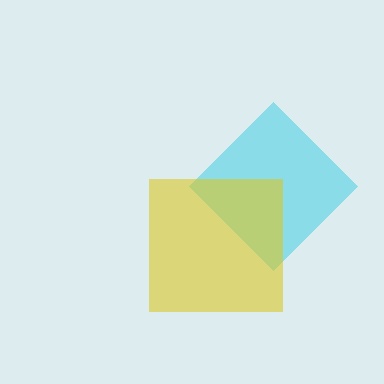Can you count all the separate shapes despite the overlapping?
Yes, there are 2 separate shapes.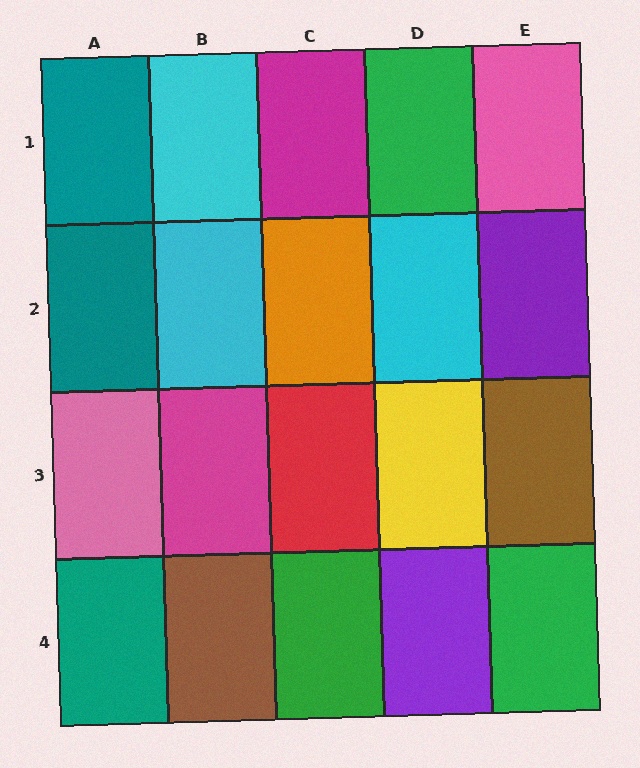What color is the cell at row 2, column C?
Orange.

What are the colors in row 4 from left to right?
Teal, brown, green, purple, green.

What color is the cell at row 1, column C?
Magenta.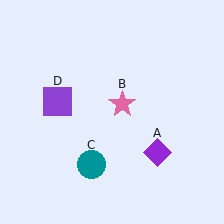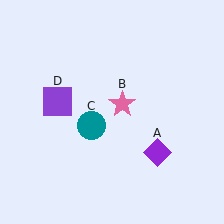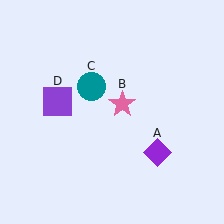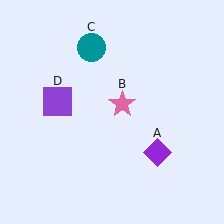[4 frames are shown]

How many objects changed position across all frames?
1 object changed position: teal circle (object C).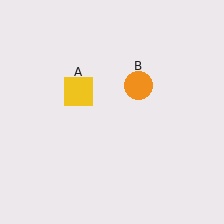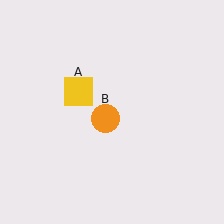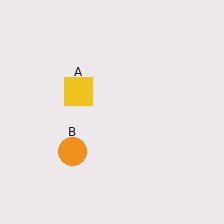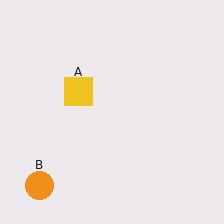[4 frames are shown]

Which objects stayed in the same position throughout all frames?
Yellow square (object A) remained stationary.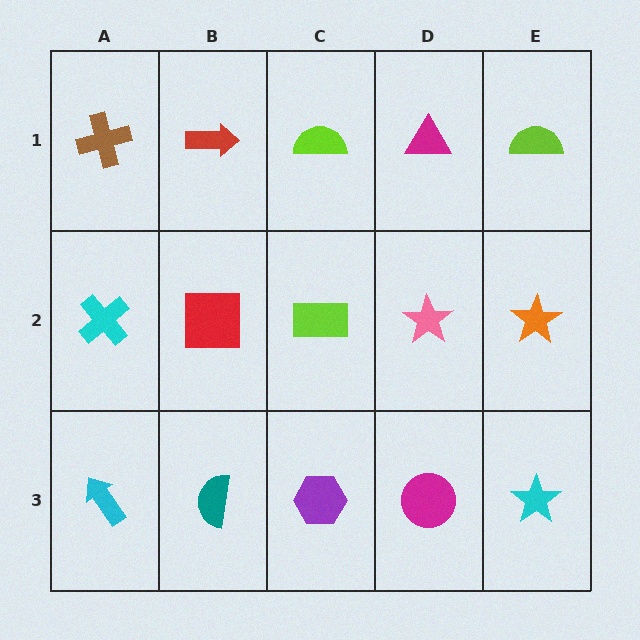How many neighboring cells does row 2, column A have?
3.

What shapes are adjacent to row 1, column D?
A pink star (row 2, column D), a lime semicircle (row 1, column C), a lime semicircle (row 1, column E).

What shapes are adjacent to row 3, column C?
A lime rectangle (row 2, column C), a teal semicircle (row 3, column B), a magenta circle (row 3, column D).